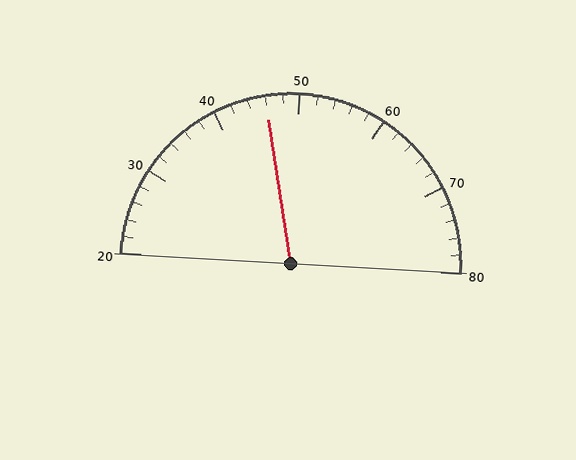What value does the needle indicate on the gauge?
The needle indicates approximately 46.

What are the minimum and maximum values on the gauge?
The gauge ranges from 20 to 80.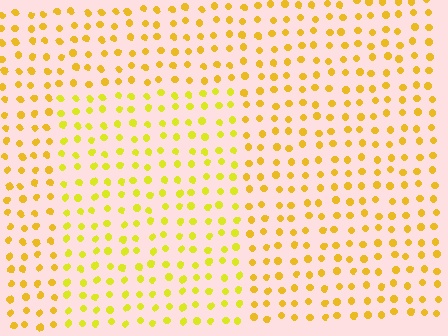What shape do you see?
I see a rectangle.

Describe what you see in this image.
The image is filled with small yellow elements in a uniform arrangement. A rectangle-shaped region is visible where the elements are tinted to a slightly different hue, forming a subtle color boundary.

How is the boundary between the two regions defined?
The boundary is defined purely by a slight shift in hue (about 19 degrees). Spacing, size, and orientation are identical on both sides.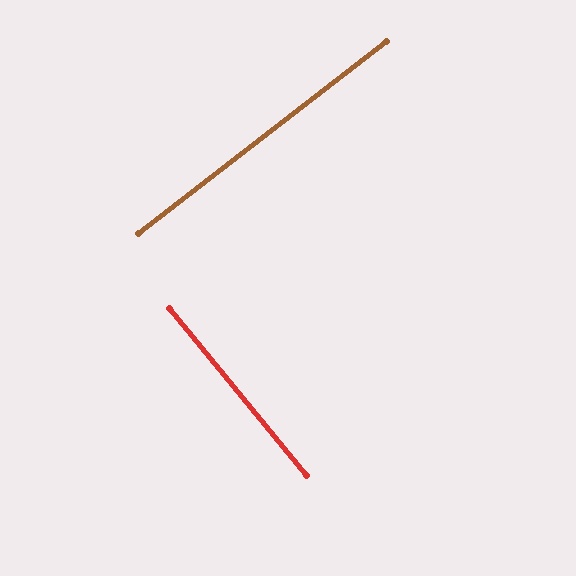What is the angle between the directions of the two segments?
Approximately 88 degrees.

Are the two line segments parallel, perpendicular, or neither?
Perpendicular — they meet at approximately 88°.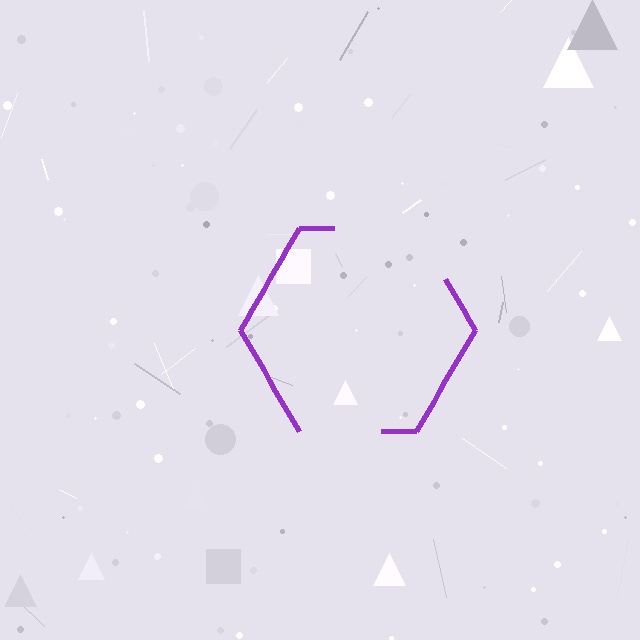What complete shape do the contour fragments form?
The contour fragments form a hexagon.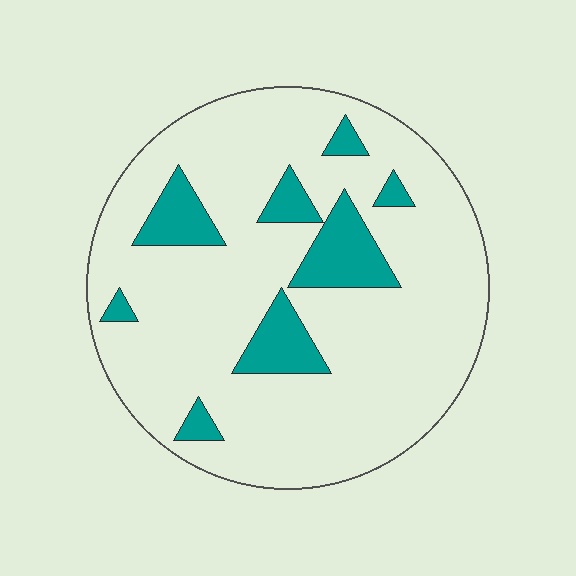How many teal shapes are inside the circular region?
8.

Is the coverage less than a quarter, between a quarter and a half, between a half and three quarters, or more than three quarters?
Less than a quarter.